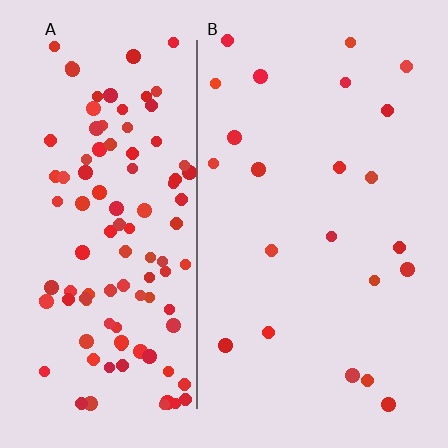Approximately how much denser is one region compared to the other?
Approximately 4.9× — region A over region B.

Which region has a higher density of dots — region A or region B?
A (the left).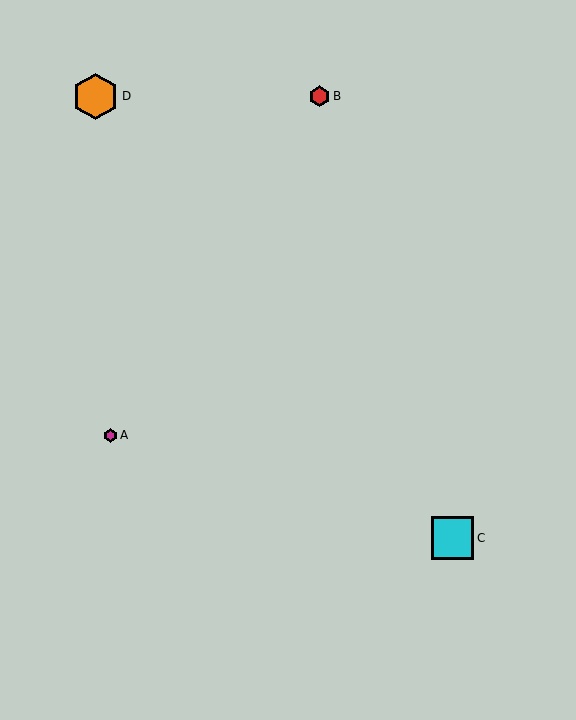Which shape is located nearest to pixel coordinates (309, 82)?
The red hexagon (labeled B) at (319, 96) is nearest to that location.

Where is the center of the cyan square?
The center of the cyan square is at (453, 538).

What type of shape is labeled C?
Shape C is a cyan square.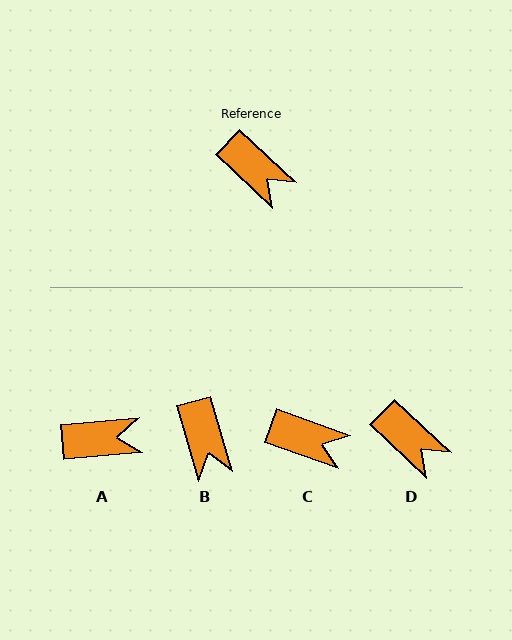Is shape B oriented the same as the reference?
No, it is off by about 31 degrees.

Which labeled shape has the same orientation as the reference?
D.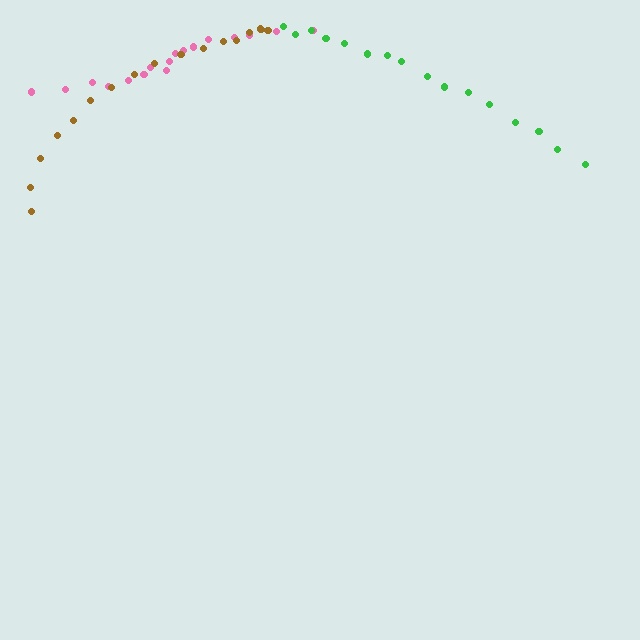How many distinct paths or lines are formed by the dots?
There are 3 distinct paths.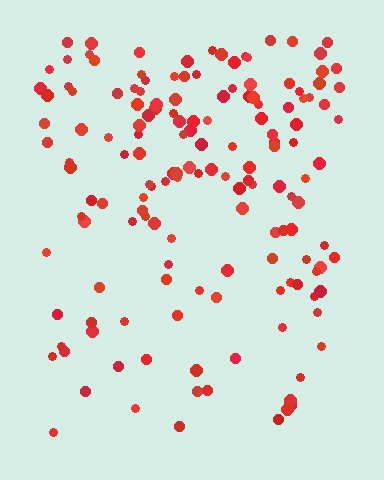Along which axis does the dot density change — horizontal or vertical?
Vertical.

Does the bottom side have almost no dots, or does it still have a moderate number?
Still a moderate number, just noticeably fewer than the top.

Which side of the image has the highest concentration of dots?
The top.